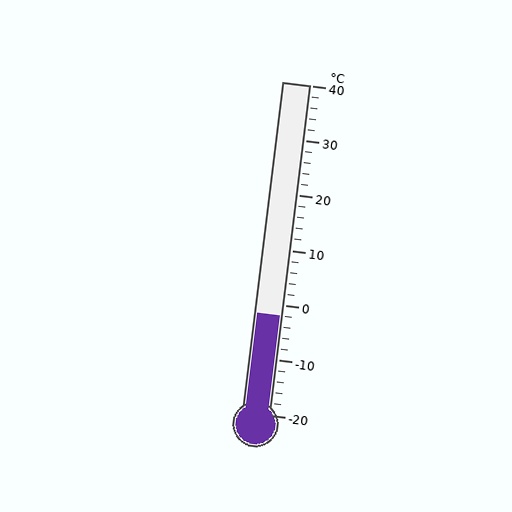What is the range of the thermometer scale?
The thermometer scale ranges from -20°C to 40°C.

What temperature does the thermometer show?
The thermometer shows approximately -2°C.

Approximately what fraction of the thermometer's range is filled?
The thermometer is filled to approximately 30% of its range.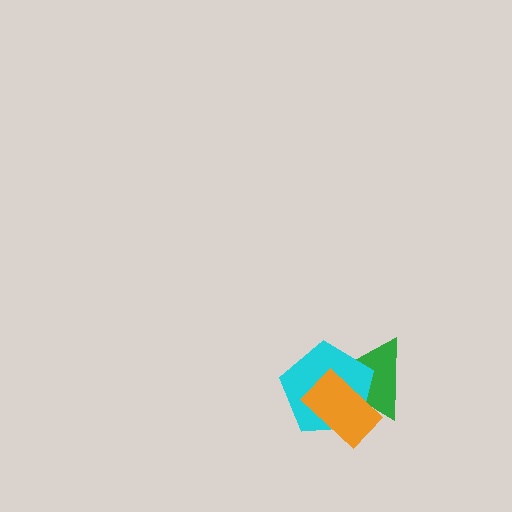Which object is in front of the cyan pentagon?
The orange rectangle is in front of the cyan pentagon.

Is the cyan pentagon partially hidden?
Yes, it is partially covered by another shape.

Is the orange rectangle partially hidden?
No, no other shape covers it.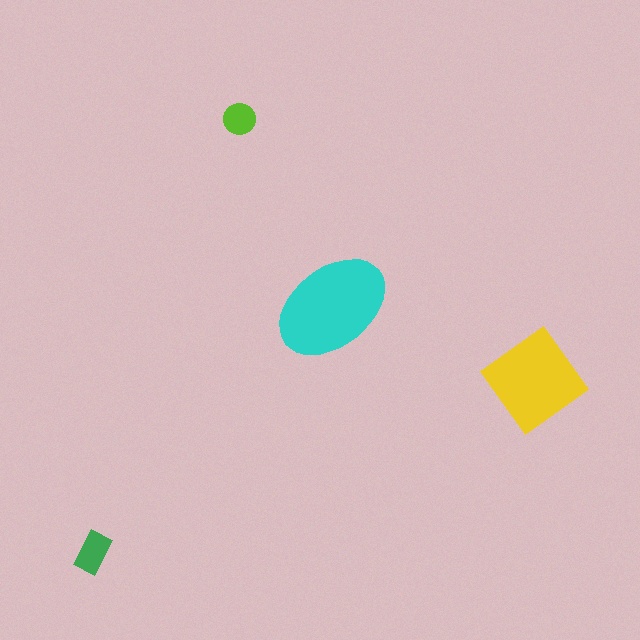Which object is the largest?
The cyan ellipse.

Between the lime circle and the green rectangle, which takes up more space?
The green rectangle.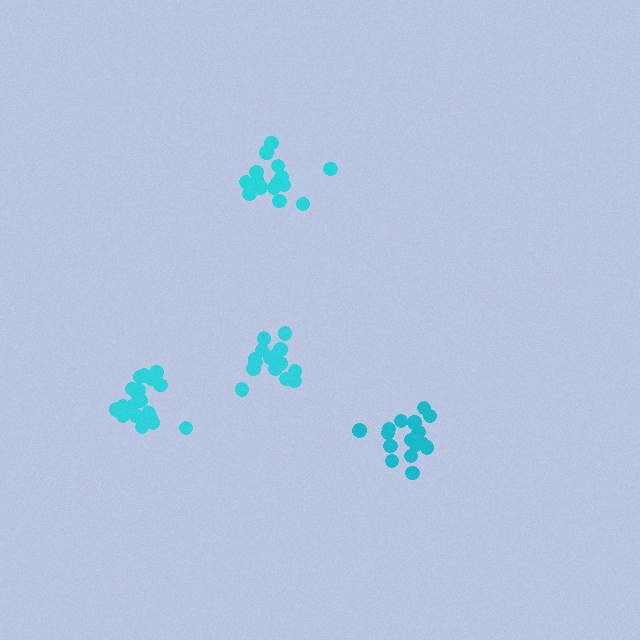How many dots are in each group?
Group 1: 19 dots, Group 2: 16 dots, Group 3: 19 dots, Group 4: 15 dots (69 total).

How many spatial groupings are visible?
There are 4 spatial groupings.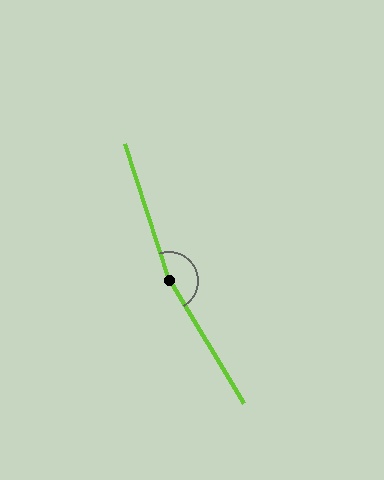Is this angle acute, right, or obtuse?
It is obtuse.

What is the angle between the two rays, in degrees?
Approximately 167 degrees.